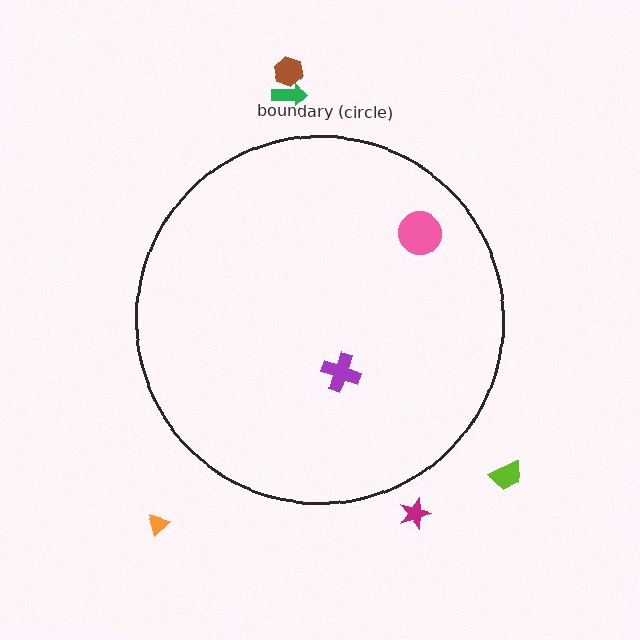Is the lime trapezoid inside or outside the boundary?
Outside.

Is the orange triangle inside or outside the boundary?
Outside.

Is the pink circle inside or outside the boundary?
Inside.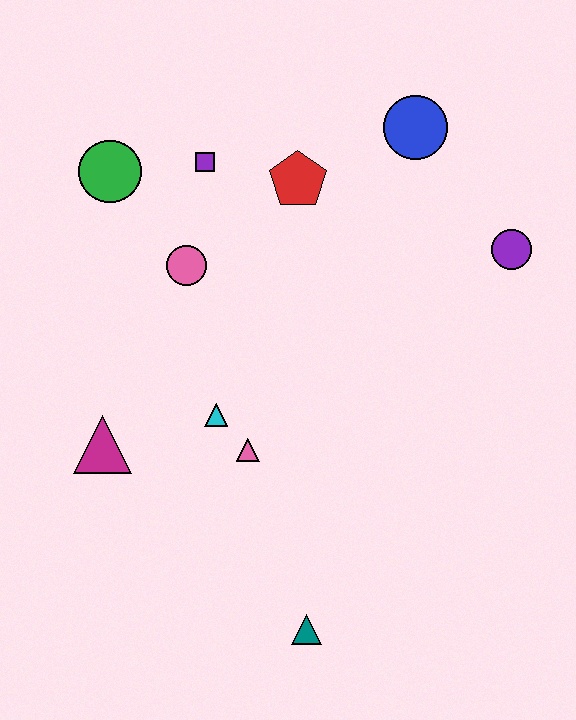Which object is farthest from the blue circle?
The teal triangle is farthest from the blue circle.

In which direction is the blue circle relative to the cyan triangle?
The blue circle is above the cyan triangle.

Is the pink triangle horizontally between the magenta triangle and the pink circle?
No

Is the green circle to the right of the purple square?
No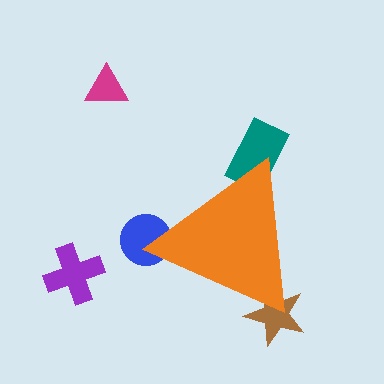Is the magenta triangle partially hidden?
No, the magenta triangle is fully visible.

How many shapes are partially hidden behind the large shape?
3 shapes are partially hidden.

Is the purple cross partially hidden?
No, the purple cross is fully visible.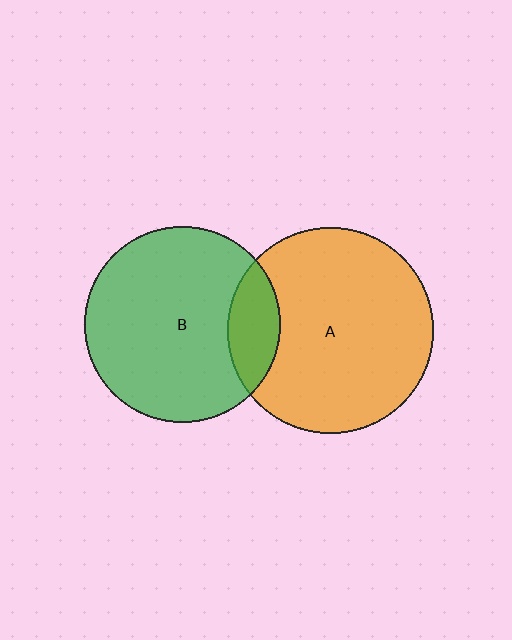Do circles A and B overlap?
Yes.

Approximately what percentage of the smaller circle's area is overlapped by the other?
Approximately 15%.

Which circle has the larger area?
Circle A (orange).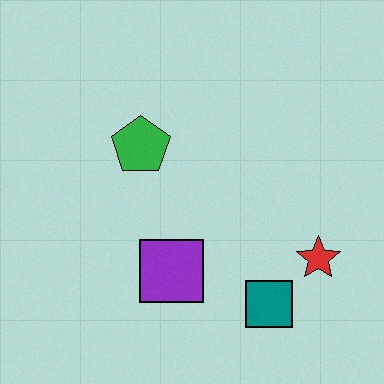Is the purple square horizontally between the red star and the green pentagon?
Yes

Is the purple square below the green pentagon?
Yes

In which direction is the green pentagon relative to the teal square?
The green pentagon is above the teal square.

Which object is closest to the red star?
The teal square is closest to the red star.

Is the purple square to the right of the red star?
No